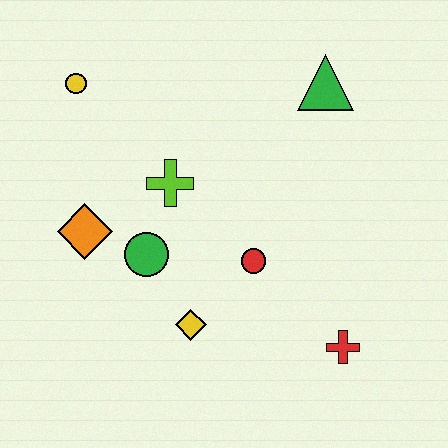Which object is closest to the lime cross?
The green circle is closest to the lime cross.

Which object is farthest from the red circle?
The yellow circle is farthest from the red circle.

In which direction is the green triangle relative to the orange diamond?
The green triangle is to the right of the orange diamond.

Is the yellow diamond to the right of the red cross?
No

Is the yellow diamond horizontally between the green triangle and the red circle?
No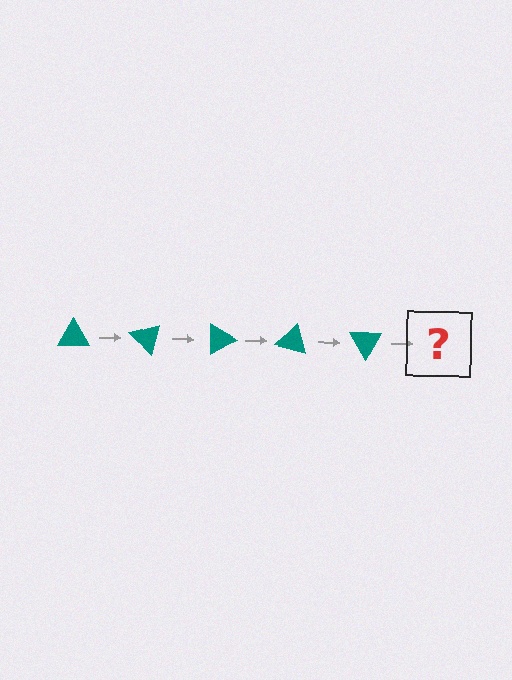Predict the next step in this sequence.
The next step is a teal triangle rotated 225 degrees.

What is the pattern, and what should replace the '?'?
The pattern is that the triangle rotates 45 degrees each step. The '?' should be a teal triangle rotated 225 degrees.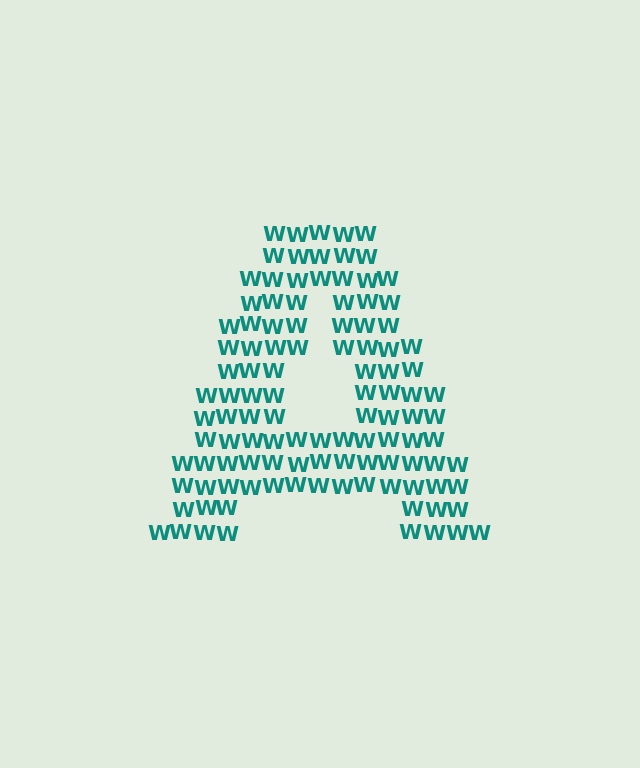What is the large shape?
The large shape is the letter A.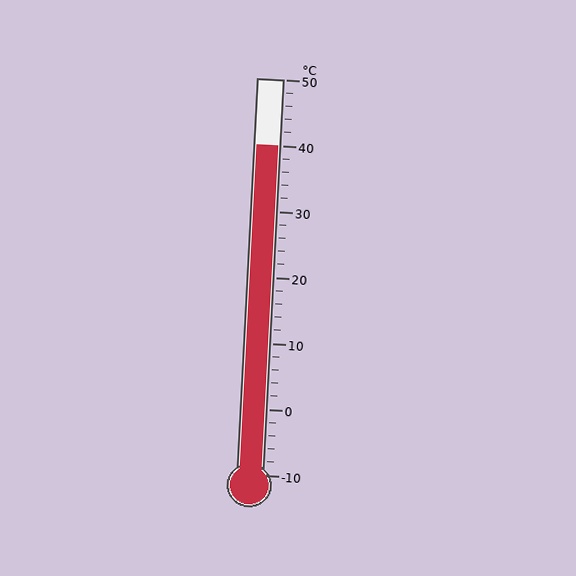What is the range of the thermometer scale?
The thermometer scale ranges from -10°C to 50°C.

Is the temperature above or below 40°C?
The temperature is at 40°C.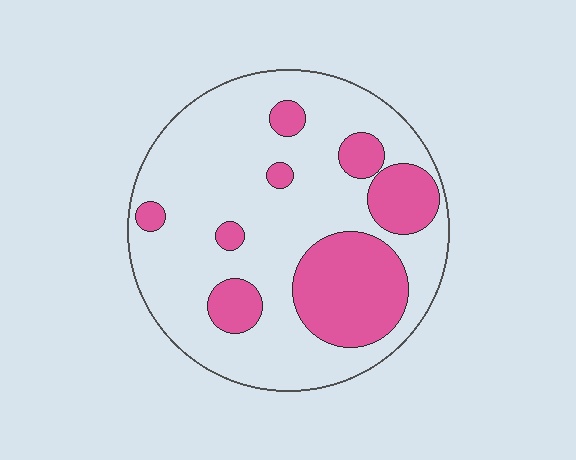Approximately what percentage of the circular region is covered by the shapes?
Approximately 25%.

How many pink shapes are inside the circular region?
8.